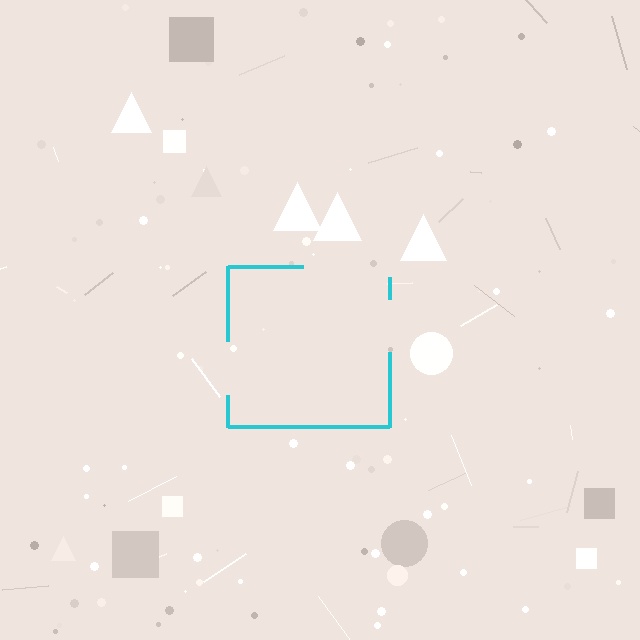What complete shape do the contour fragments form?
The contour fragments form a square.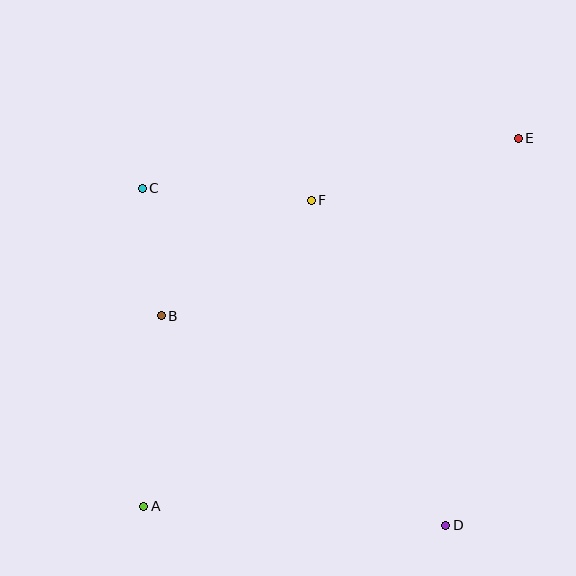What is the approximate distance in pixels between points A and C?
The distance between A and C is approximately 318 pixels.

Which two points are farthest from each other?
Points A and E are farthest from each other.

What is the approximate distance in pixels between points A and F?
The distance between A and F is approximately 349 pixels.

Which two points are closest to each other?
Points B and C are closest to each other.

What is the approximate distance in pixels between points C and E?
The distance between C and E is approximately 379 pixels.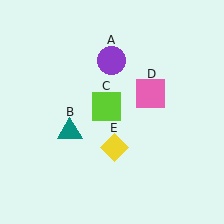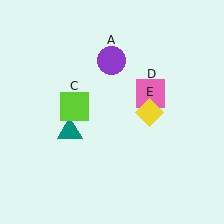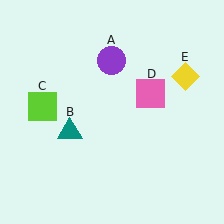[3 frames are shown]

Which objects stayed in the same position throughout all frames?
Purple circle (object A) and teal triangle (object B) and pink square (object D) remained stationary.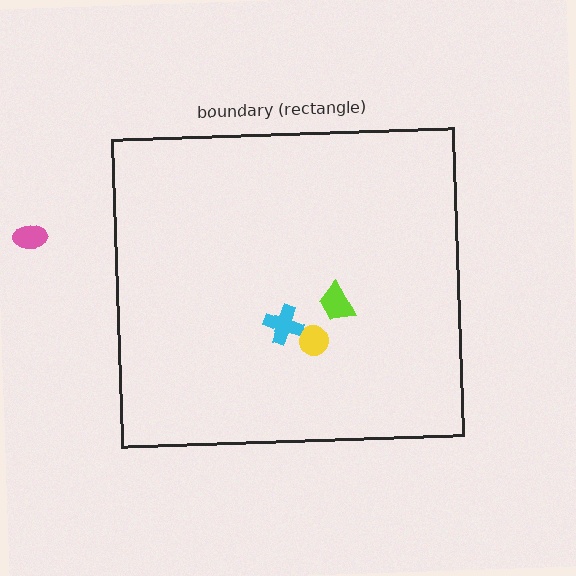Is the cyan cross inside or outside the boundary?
Inside.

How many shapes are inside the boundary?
3 inside, 1 outside.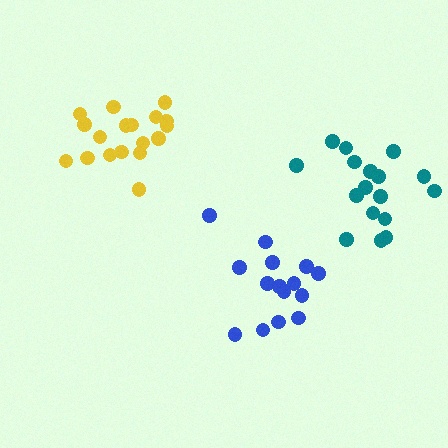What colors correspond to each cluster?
The clusters are colored: yellow, teal, blue.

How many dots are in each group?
Group 1: 18 dots, Group 2: 17 dots, Group 3: 15 dots (50 total).